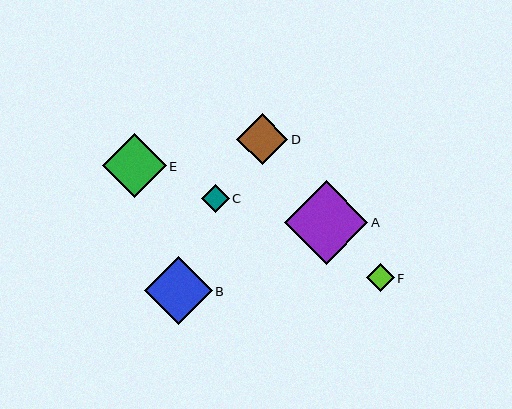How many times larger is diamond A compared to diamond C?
Diamond A is approximately 3.0 times the size of diamond C.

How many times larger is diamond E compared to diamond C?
Diamond E is approximately 2.3 times the size of diamond C.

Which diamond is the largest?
Diamond A is the largest with a size of approximately 83 pixels.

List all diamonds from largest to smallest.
From largest to smallest: A, B, E, D, C, F.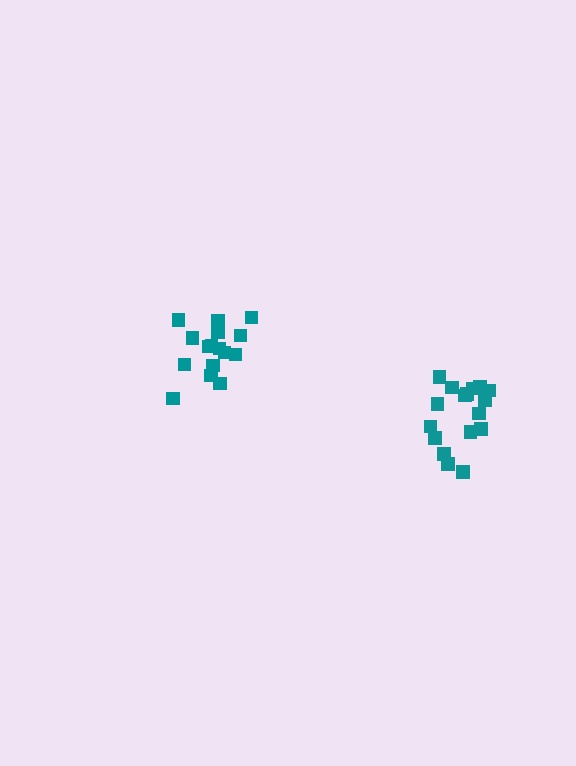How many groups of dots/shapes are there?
There are 2 groups.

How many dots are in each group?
Group 1: 17 dots, Group 2: 16 dots (33 total).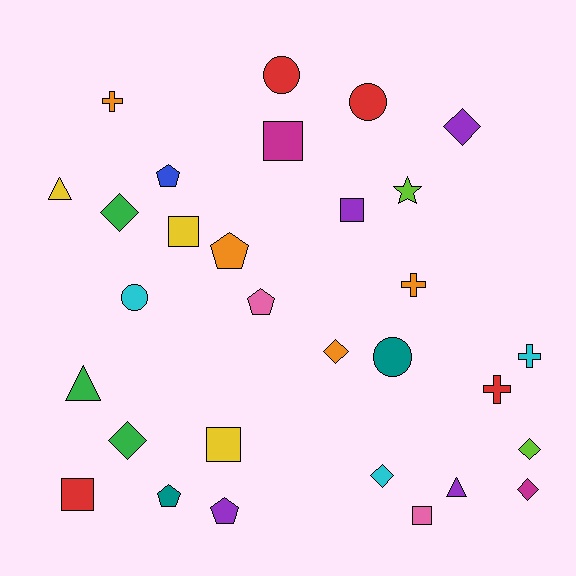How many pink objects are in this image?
There are 2 pink objects.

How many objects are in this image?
There are 30 objects.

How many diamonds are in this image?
There are 7 diamonds.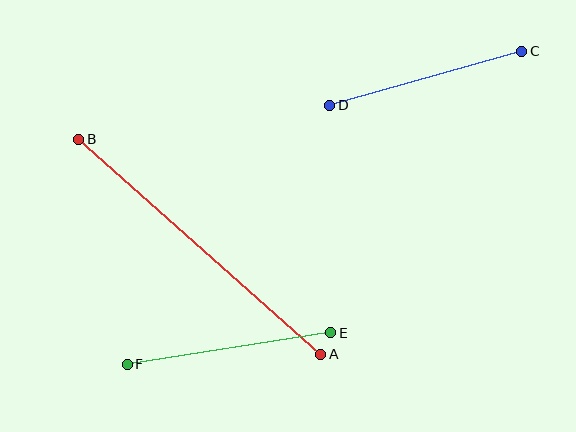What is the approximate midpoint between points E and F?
The midpoint is at approximately (229, 348) pixels.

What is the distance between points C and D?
The distance is approximately 199 pixels.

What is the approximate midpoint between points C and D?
The midpoint is at approximately (426, 78) pixels.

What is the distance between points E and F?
The distance is approximately 206 pixels.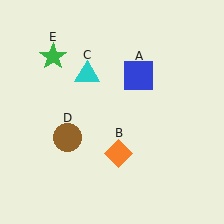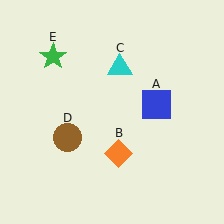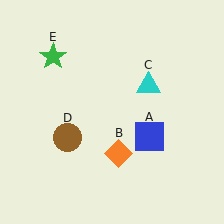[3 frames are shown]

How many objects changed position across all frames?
2 objects changed position: blue square (object A), cyan triangle (object C).